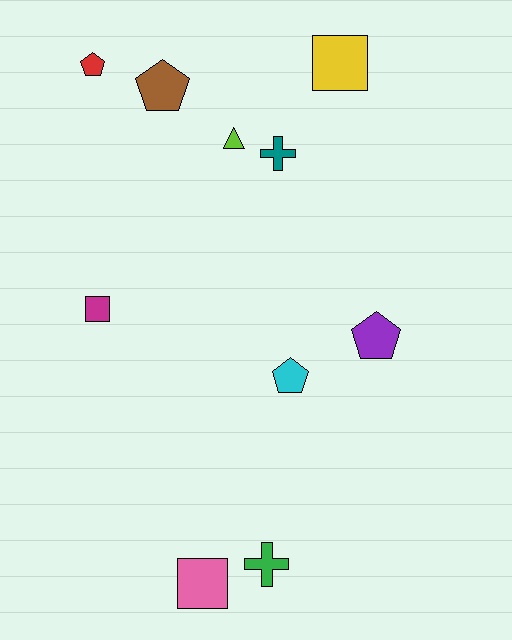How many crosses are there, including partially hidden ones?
There are 2 crosses.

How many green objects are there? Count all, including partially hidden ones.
There is 1 green object.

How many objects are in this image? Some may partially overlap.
There are 10 objects.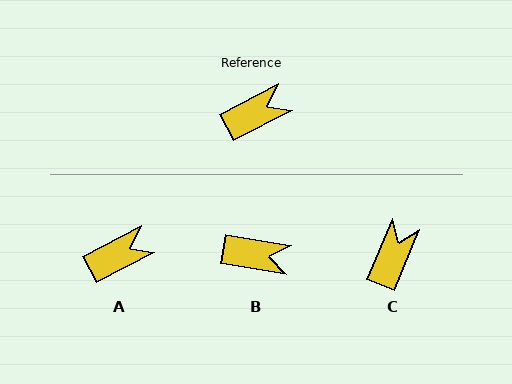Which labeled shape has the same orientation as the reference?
A.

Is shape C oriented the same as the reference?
No, it is off by about 40 degrees.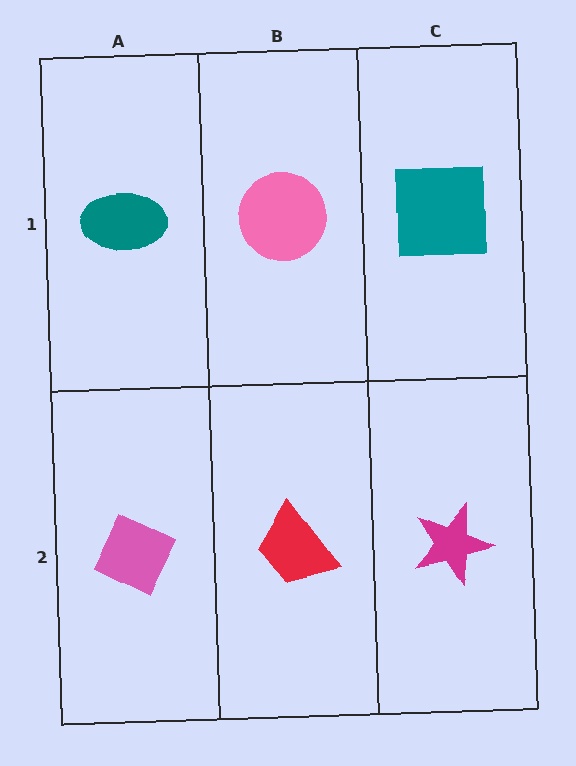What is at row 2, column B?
A red trapezoid.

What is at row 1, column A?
A teal ellipse.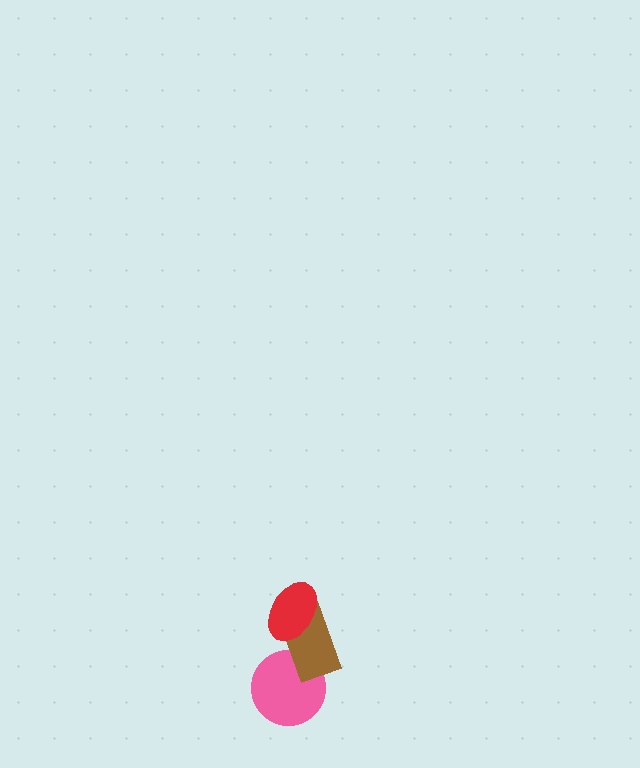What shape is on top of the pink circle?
The brown rectangle is on top of the pink circle.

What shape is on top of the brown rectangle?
The red ellipse is on top of the brown rectangle.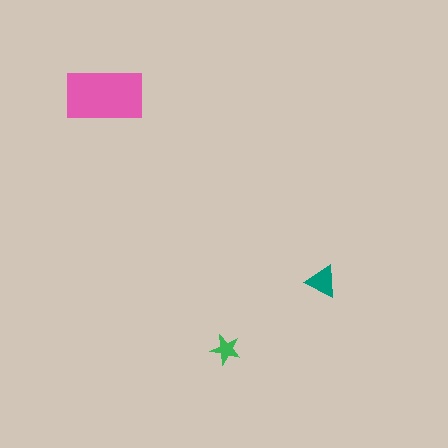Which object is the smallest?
The green star.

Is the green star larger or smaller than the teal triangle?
Smaller.